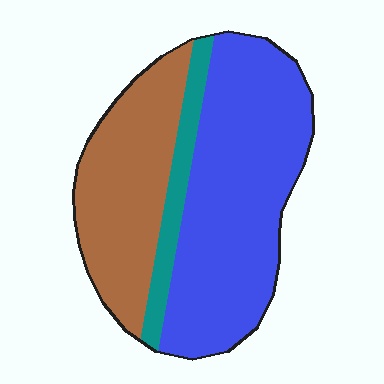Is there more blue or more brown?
Blue.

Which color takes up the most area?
Blue, at roughly 55%.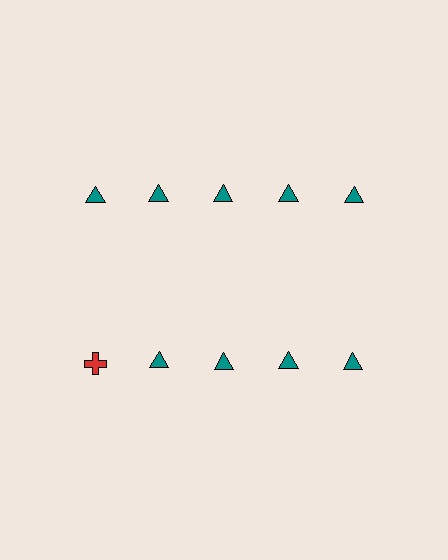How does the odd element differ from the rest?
It differs in both color (red instead of teal) and shape (cross instead of triangle).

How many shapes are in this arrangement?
There are 10 shapes arranged in a grid pattern.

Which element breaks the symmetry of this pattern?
The red cross in the second row, leftmost column breaks the symmetry. All other shapes are teal triangles.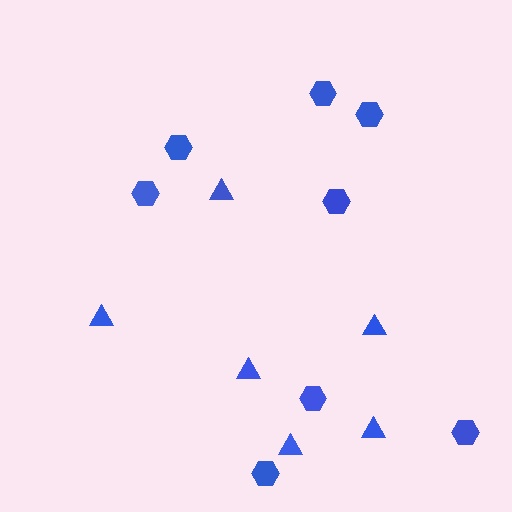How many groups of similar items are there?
There are 2 groups: one group of triangles (6) and one group of hexagons (8).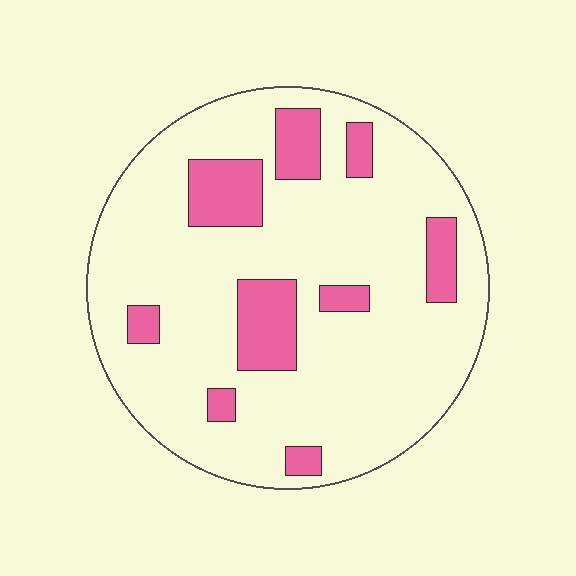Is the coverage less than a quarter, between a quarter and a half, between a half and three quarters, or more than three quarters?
Less than a quarter.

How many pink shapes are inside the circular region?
9.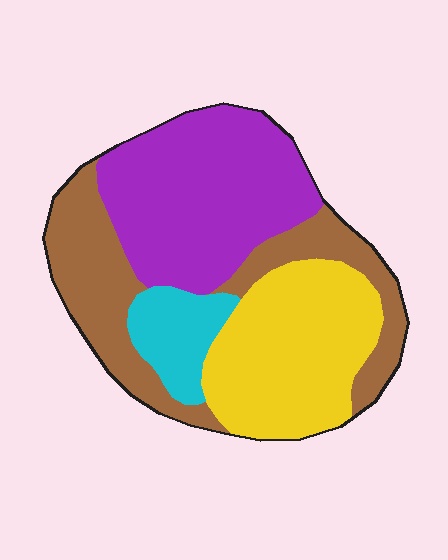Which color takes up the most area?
Purple, at roughly 35%.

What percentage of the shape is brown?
Brown covers about 30% of the shape.